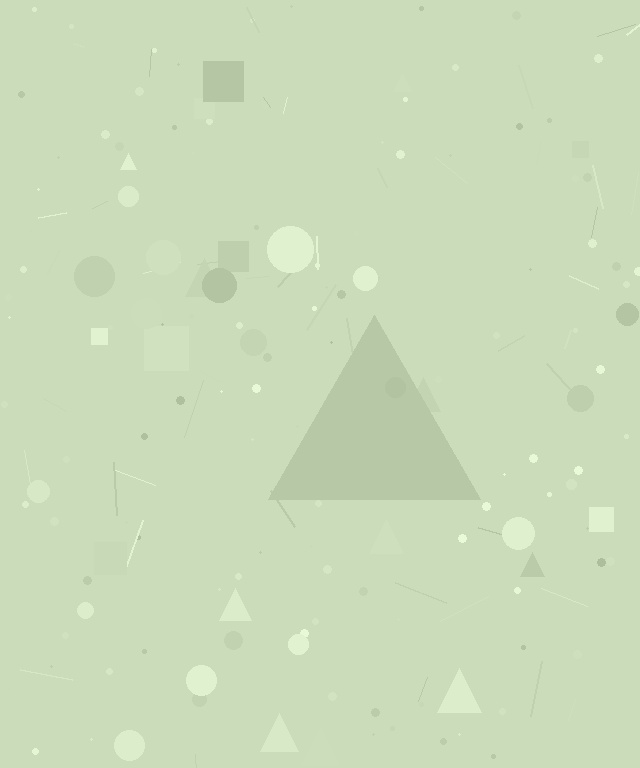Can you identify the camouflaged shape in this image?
The camouflaged shape is a triangle.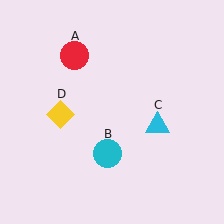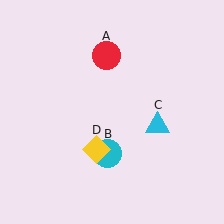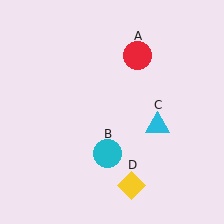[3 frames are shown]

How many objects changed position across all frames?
2 objects changed position: red circle (object A), yellow diamond (object D).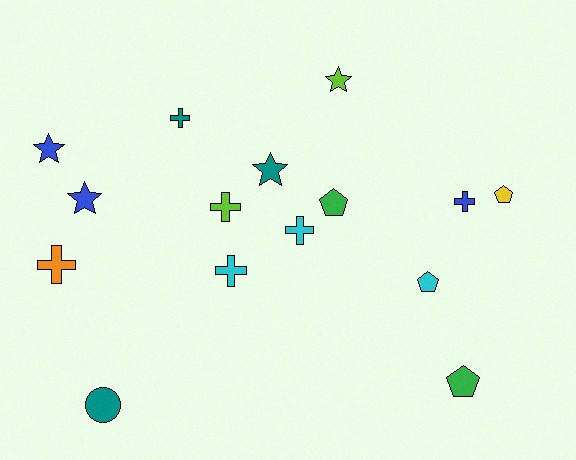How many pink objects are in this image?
There are no pink objects.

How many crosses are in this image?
There are 6 crosses.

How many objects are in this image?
There are 15 objects.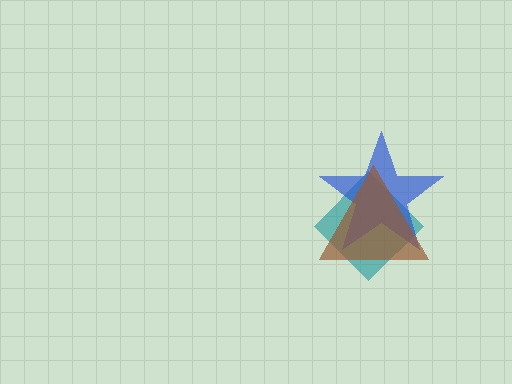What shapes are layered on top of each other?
The layered shapes are: a teal diamond, a blue star, a brown triangle.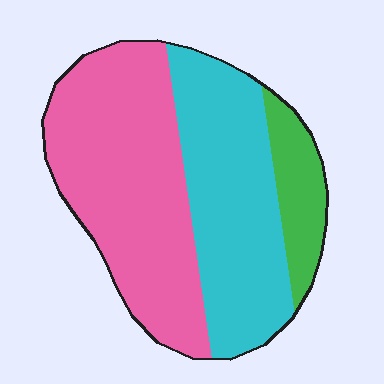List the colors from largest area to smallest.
From largest to smallest: pink, cyan, green.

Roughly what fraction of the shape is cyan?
Cyan takes up about three eighths (3/8) of the shape.